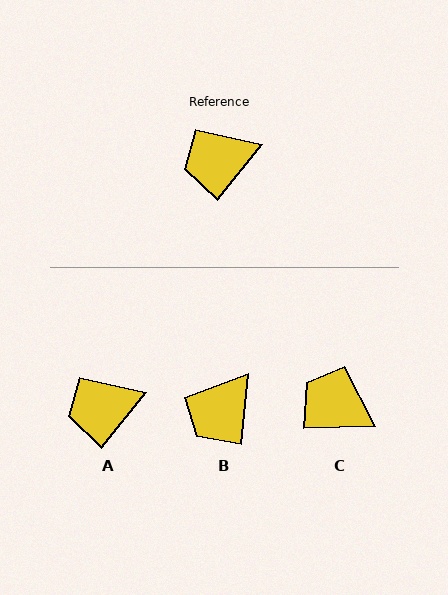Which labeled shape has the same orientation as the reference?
A.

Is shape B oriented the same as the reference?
No, it is off by about 33 degrees.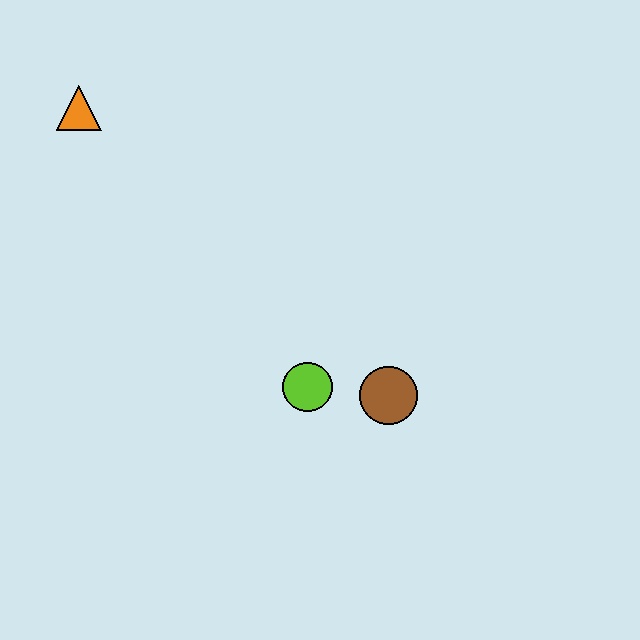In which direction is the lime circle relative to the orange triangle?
The lime circle is below the orange triangle.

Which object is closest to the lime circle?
The brown circle is closest to the lime circle.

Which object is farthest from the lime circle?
The orange triangle is farthest from the lime circle.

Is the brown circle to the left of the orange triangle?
No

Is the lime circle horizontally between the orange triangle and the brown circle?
Yes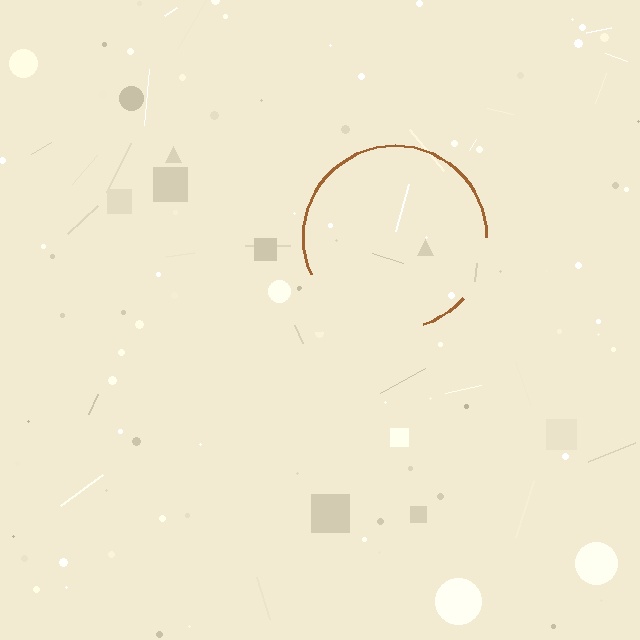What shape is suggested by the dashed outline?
The dashed outline suggests a circle.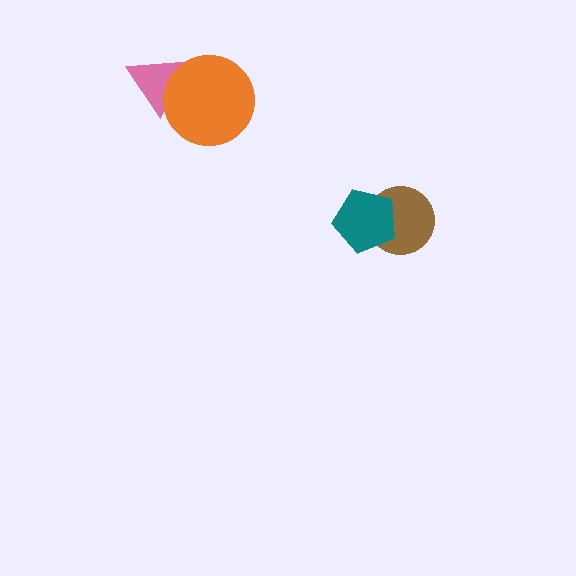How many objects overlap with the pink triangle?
1 object overlaps with the pink triangle.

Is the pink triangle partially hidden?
Yes, it is partially covered by another shape.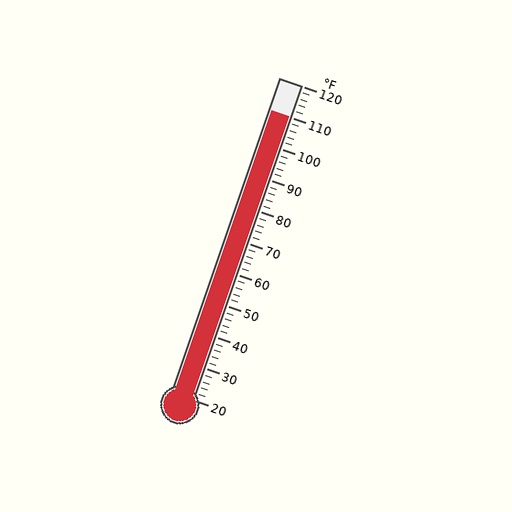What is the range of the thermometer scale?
The thermometer scale ranges from 20°F to 120°F.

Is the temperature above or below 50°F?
The temperature is above 50°F.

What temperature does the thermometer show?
The thermometer shows approximately 110°F.